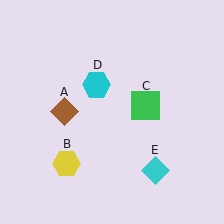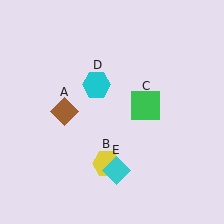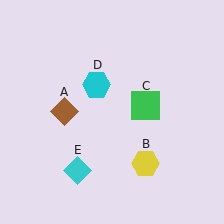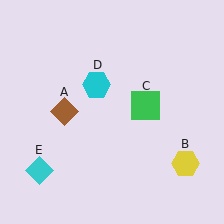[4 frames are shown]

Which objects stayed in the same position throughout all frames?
Brown diamond (object A) and green square (object C) and cyan hexagon (object D) remained stationary.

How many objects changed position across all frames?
2 objects changed position: yellow hexagon (object B), cyan diamond (object E).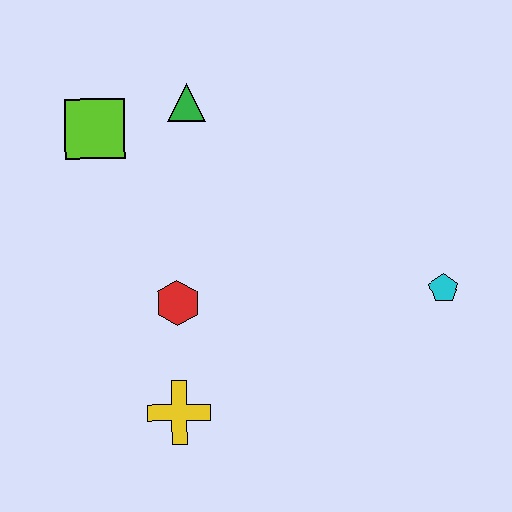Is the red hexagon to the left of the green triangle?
Yes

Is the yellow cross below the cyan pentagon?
Yes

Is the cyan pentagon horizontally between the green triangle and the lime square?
No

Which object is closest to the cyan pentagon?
The red hexagon is closest to the cyan pentagon.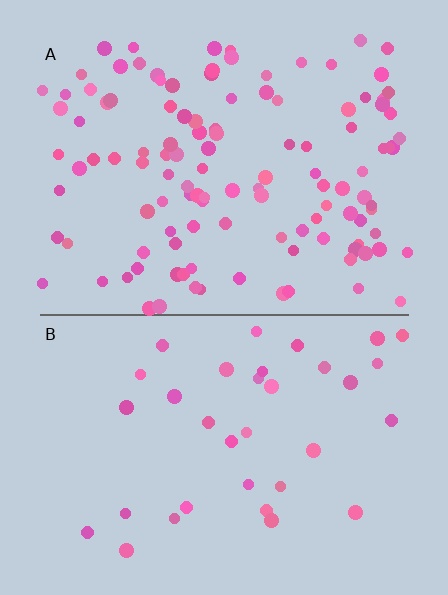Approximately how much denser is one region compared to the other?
Approximately 3.4× — region A over region B.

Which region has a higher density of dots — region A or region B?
A (the top).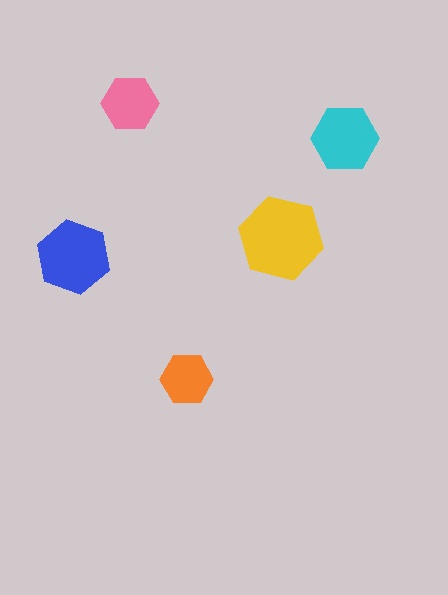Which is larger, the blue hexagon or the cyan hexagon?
The blue one.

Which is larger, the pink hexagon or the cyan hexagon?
The cyan one.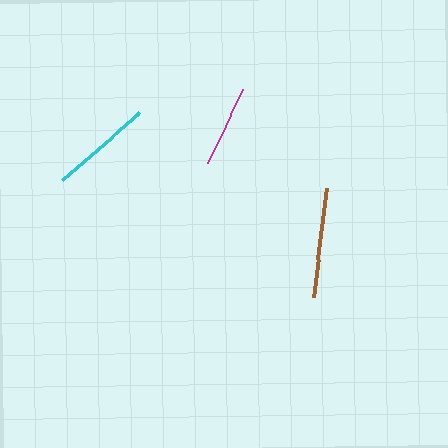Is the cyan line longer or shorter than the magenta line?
The cyan line is longer than the magenta line.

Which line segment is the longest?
The brown line is the longest at approximately 111 pixels.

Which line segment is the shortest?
The magenta line is the shortest at approximately 82 pixels.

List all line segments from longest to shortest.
From longest to shortest: brown, cyan, magenta.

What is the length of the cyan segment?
The cyan segment is approximately 103 pixels long.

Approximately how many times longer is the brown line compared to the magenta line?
The brown line is approximately 1.4 times the length of the magenta line.